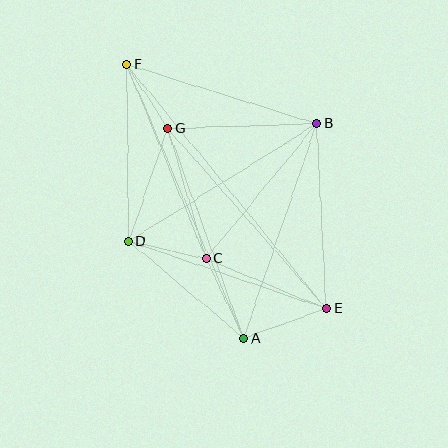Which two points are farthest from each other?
Points E and F are farthest from each other.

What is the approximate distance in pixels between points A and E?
The distance between A and E is approximately 88 pixels.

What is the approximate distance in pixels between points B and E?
The distance between B and E is approximately 185 pixels.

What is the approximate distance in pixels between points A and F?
The distance between A and F is approximately 298 pixels.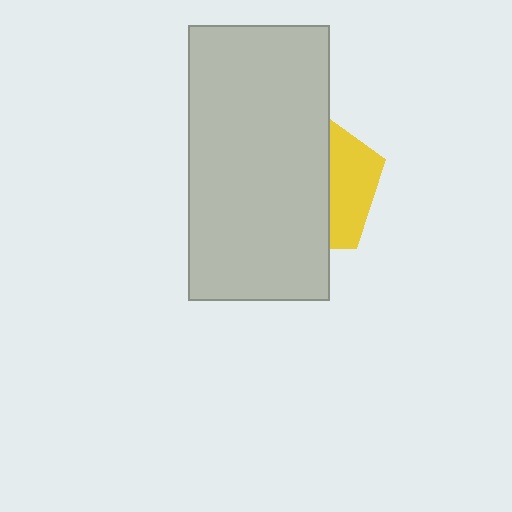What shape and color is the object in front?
The object in front is a light gray rectangle.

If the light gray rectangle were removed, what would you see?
You would see the complete yellow pentagon.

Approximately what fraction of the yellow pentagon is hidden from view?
Roughly 68% of the yellow pentagon is hidden behind the light gray rectangle.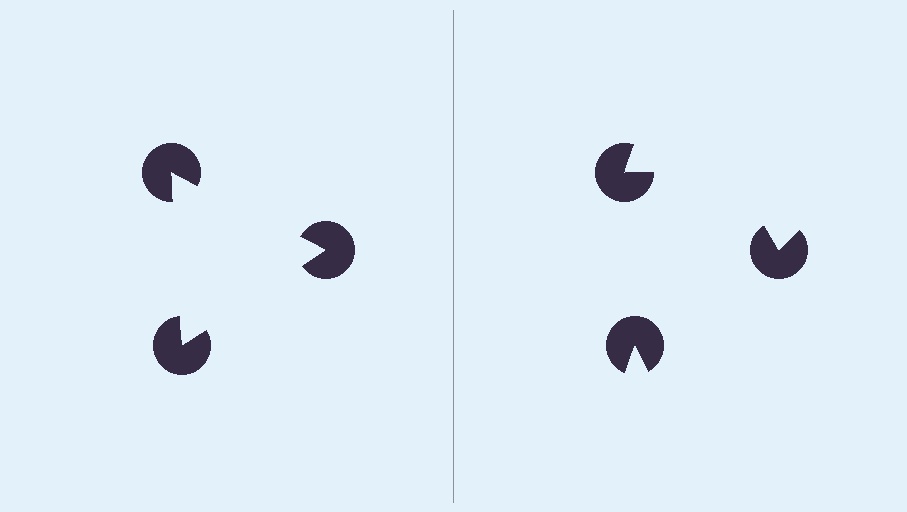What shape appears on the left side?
An illusory triangle.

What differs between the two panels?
The pac-man discs are positioned identically on both sides; only the wedge orientations differ. On the left they align to a triangle; on the right they are misaligned.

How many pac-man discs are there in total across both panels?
6 — 3 on each side.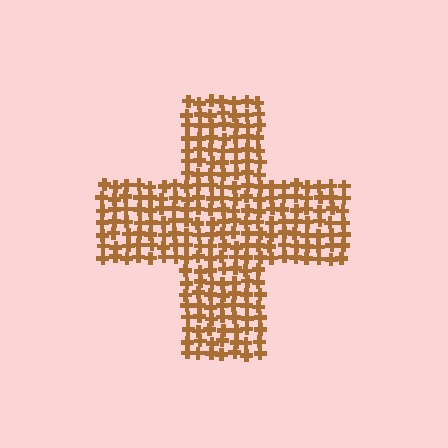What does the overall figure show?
The overall figure shows a cross.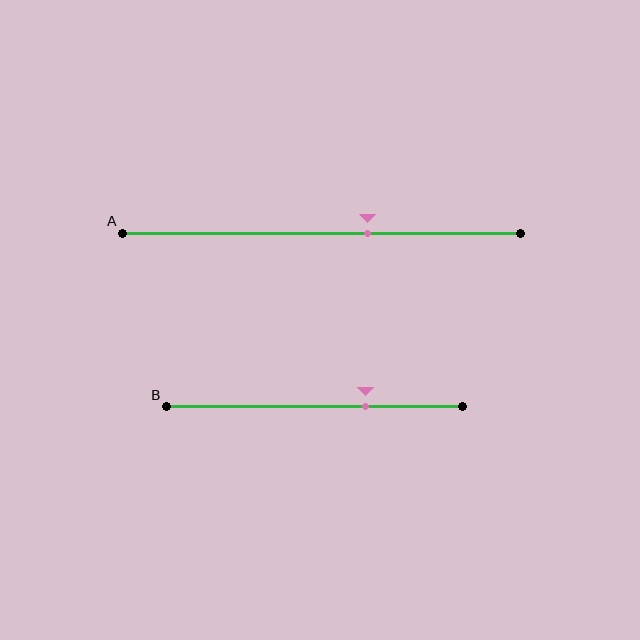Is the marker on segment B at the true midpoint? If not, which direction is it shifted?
No, the marker on segment B is shifted to the right by about 17% of the segment length.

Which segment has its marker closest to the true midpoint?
Segment A has its marker closest to the true midpoint.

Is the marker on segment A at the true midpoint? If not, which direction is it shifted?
No, the marker on segment A is shifted to the right by about 12% of the segment length.